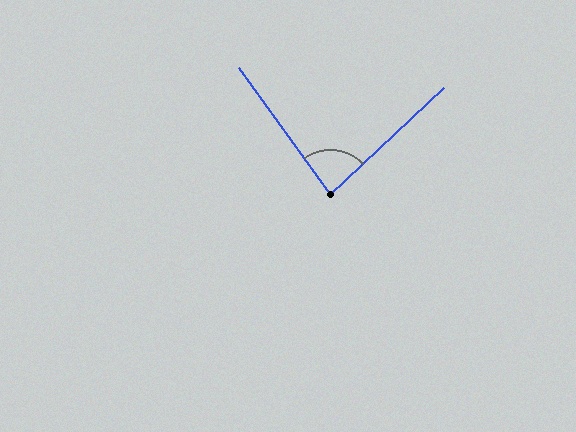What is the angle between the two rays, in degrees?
Approximately 83 degrees.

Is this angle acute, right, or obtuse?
It is acute.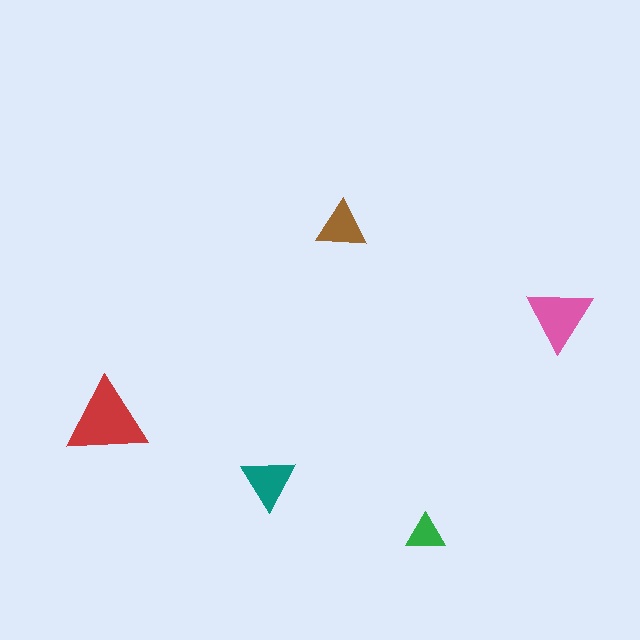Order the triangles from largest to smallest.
the red one, the pink one, the teal one, the brown one, the green one.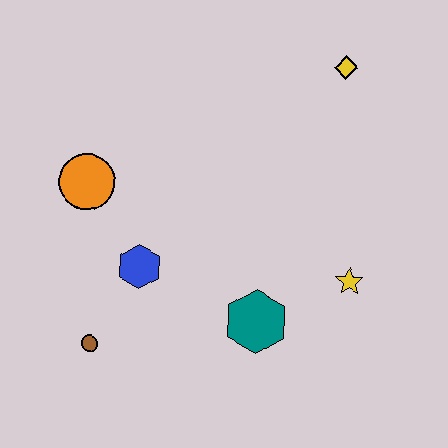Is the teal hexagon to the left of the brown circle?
No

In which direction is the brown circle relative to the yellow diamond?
The brown circle is below the yellow diamond.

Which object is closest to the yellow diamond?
The yellow star is closest to the yellow diamond.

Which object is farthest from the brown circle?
The yellow diamond is farthest from the brown circle.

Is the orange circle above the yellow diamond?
No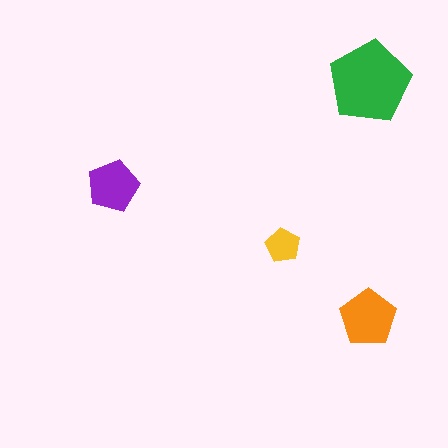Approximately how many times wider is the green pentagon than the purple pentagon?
About 1.5 times wider.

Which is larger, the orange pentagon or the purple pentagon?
The orange one.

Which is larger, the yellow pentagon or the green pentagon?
The green one.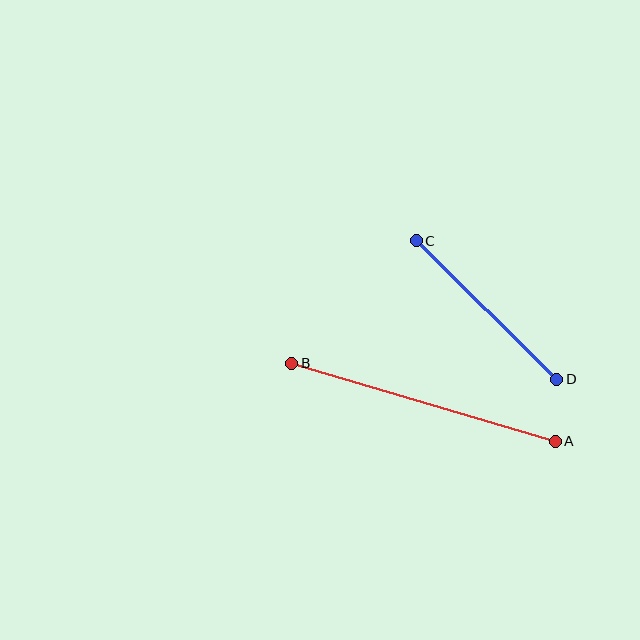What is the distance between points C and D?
The distance is approximately 197 pixels.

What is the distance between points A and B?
The distance is approximately 275 pixels.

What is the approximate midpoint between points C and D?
The midpoint is at approximately (486, 310) pixels.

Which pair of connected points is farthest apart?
Points A and B are farthest apart.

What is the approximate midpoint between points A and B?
The midpoint is at approximately (424, 402) pixels.